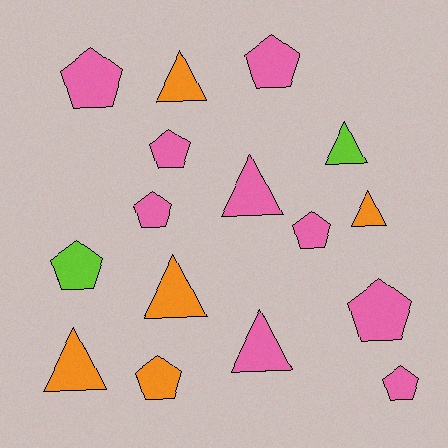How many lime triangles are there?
There is 1 lime triangle.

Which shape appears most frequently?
Pentagon, with 9 objects.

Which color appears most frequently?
Pink, with 9 objects.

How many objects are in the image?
There are 16 objects.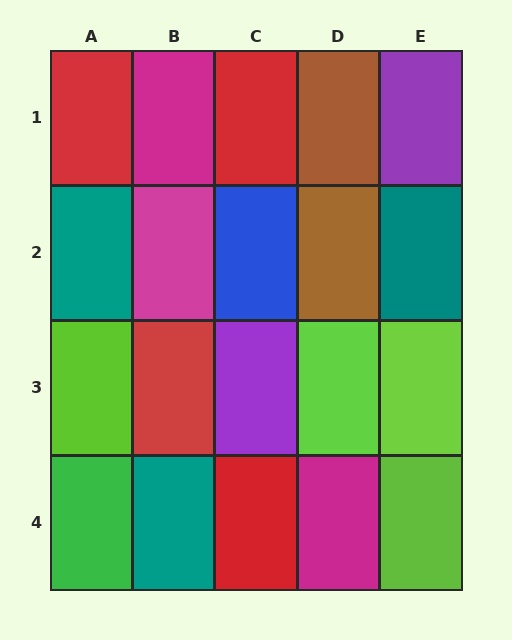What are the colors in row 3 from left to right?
Lime, red, purple, lime, lime.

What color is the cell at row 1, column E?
Purple.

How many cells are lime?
4 cells are lime.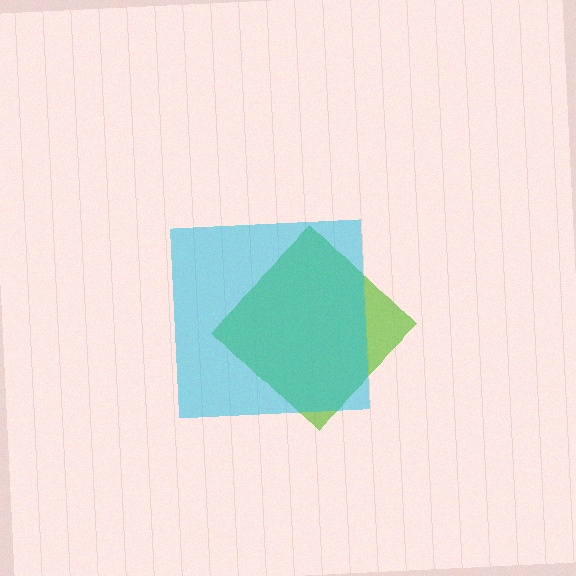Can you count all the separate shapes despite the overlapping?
Yes, there are 2 separate shapes.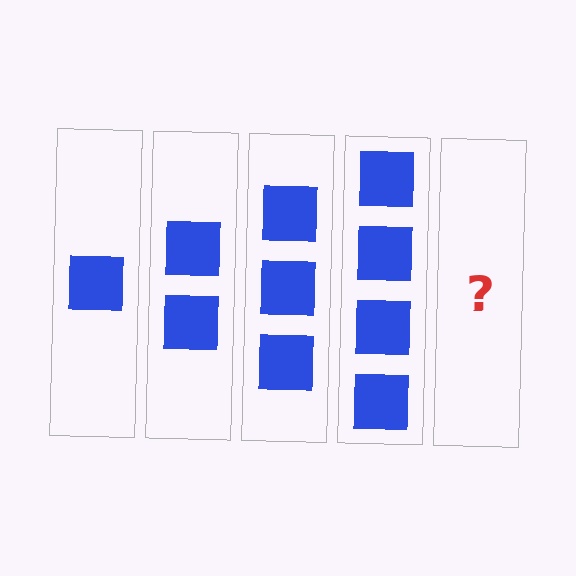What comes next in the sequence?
The next element should be 5 squares.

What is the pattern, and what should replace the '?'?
The pattern is that each step adds one more square. The '?' should be 5 squares.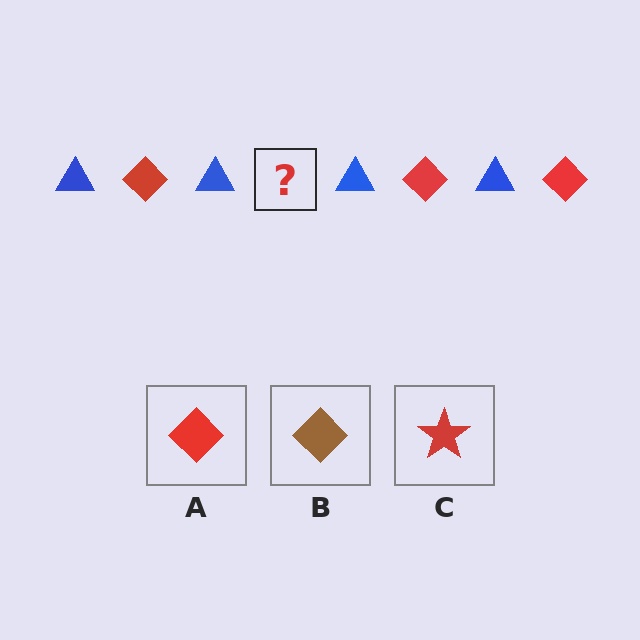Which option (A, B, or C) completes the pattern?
A.